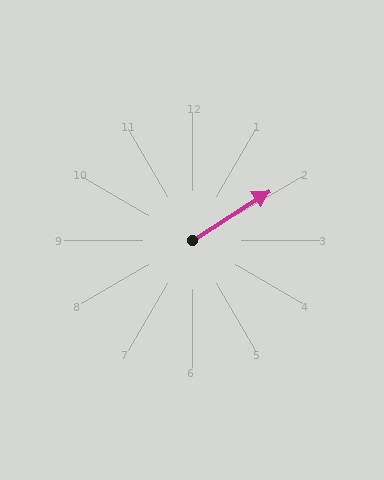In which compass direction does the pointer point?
Northeast.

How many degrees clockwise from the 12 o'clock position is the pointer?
Approximately 57 degrees.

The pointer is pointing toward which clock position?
Roughly 2 o'clock.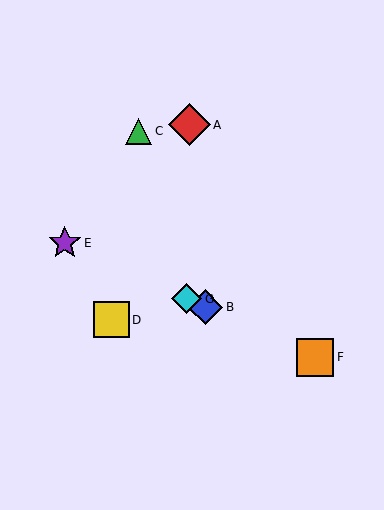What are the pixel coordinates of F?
Object F is at (315, 357).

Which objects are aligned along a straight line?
Objects B, E, F, G are aligned along a straight line.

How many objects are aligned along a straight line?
4 objects (B, E, F, G) are aligned along a straight line.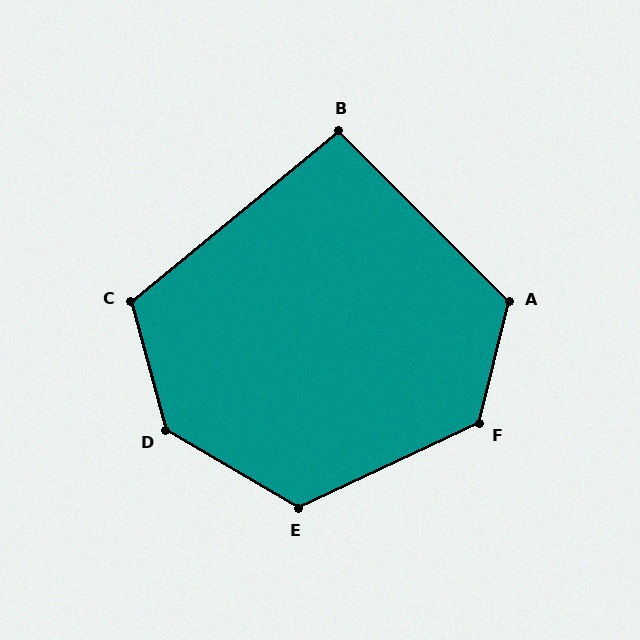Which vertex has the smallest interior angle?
B, at approximately 96 degrees.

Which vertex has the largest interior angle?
D, at approximately 135 degrees.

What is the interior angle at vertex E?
Approximately 124 degrees (obtuse).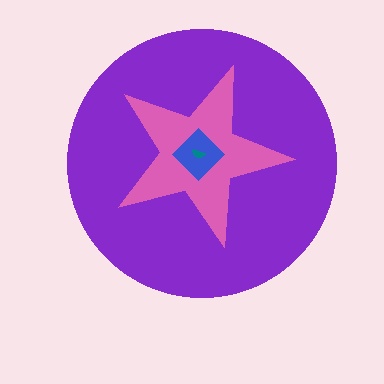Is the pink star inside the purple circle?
Yes.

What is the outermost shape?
The purple circle.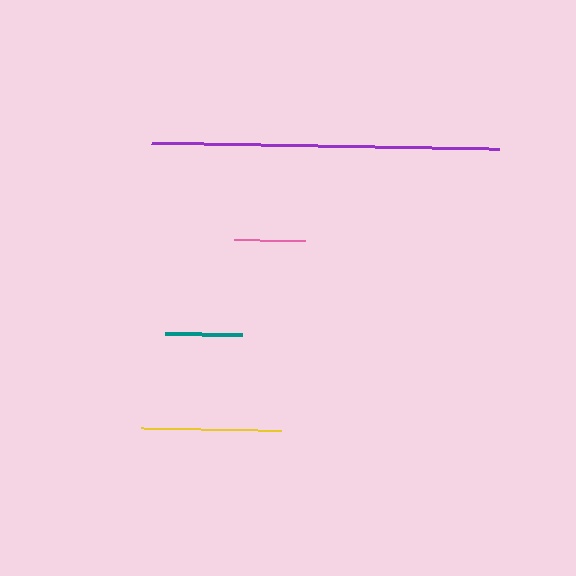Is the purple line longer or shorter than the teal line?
The purple line is longer than the teal line.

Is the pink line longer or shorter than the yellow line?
The yellow line is longer than the pink line.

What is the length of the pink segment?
The pink segment is approximately 71 pixels long.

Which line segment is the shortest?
The pink line is the shortest at approximately 71 pixels.